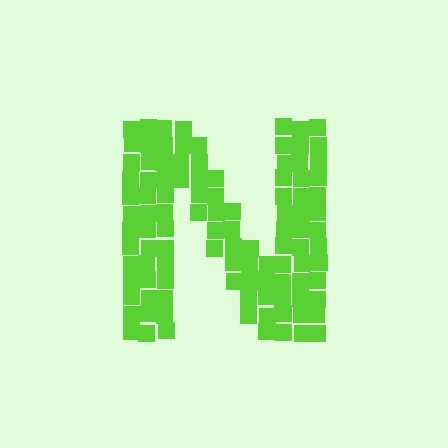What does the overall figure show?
The overall figure shows the letter N.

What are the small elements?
The small elements are squares.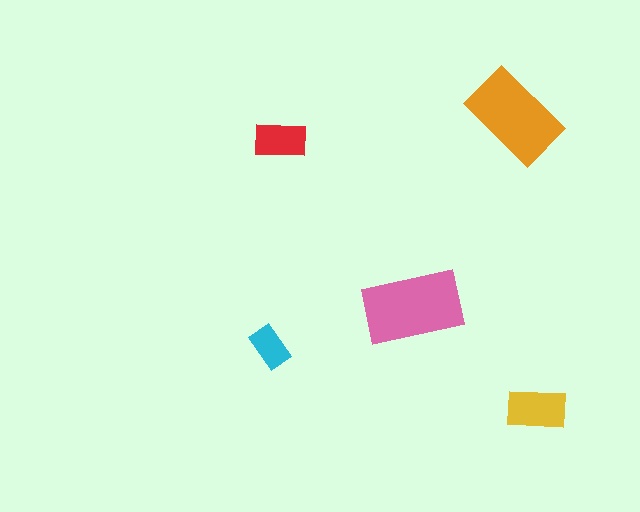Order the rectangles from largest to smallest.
the pink one, the orange one, the yellow one, the red one, the cyan one.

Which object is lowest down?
The yellow rectangle is bottommost.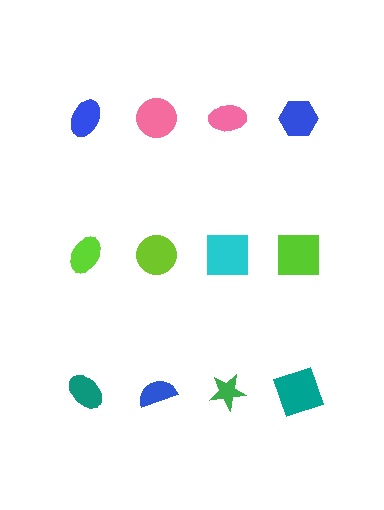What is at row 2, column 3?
A cyan square.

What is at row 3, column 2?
A blue semicircle.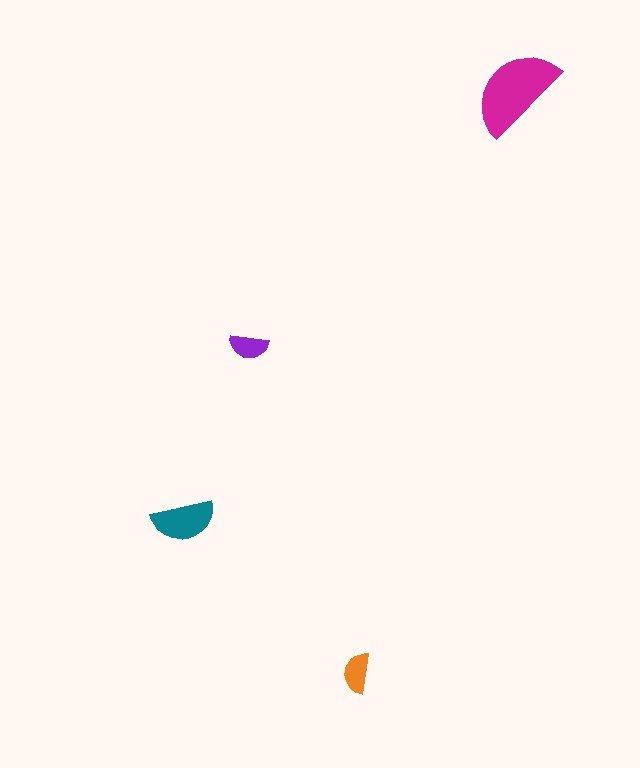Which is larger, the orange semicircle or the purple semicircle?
The orange one.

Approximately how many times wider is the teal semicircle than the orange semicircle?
About 1.5 times wider.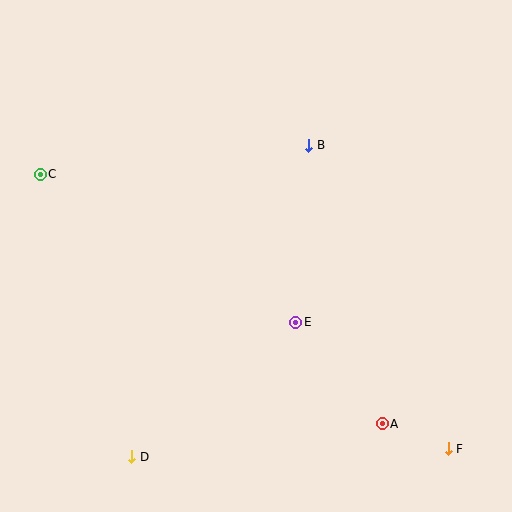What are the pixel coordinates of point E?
Point E is at (296, 322).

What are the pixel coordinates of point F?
Point F is at (448, 449).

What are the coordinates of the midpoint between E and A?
The midpoint between E and A is at (339, 373).